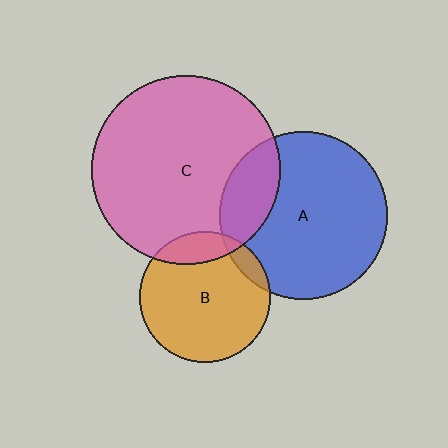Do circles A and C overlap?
Yes.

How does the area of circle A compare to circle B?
Approximately 1.6 times.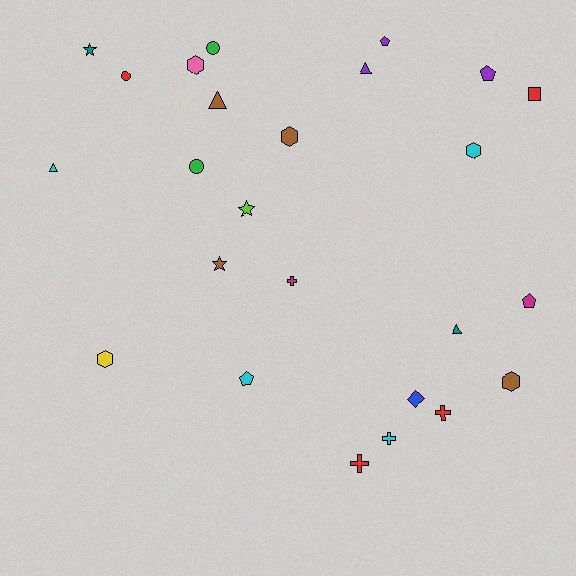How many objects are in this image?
There are 25 objects.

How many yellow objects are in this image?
There is 1 yellow object.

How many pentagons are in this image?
There are 4 pentagons.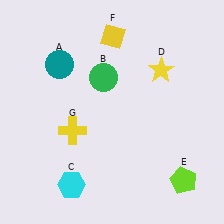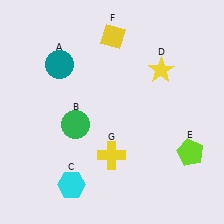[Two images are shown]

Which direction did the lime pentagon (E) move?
The lime pentagon (E) moved up.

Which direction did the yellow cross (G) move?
The yellow cross (G) moved right.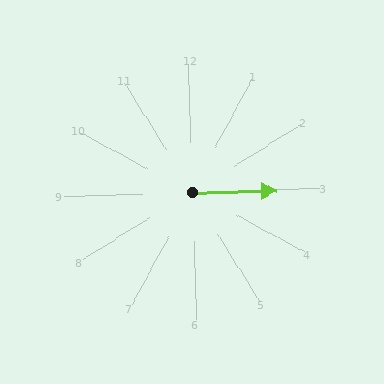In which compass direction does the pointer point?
East.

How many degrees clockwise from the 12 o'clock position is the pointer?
Approximately 91 degrees.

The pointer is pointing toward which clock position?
Roughly 3 o'clock.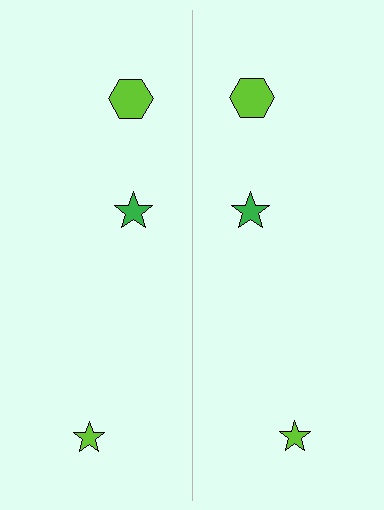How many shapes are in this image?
There are 6 shapes in this image.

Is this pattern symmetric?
Yes, this pattern has bilateral (reflection) symmetry.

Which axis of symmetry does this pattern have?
The pattern has a vertical axis of symmetry running through the center of the image.